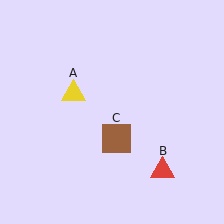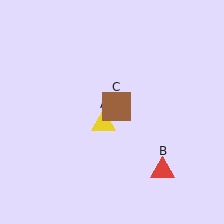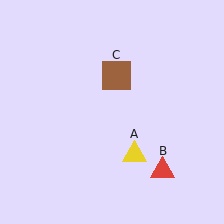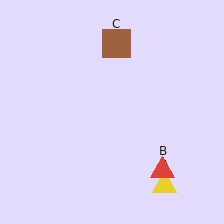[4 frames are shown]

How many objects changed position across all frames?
2 objects changed position: yellow triangle (object A), brown square (object C).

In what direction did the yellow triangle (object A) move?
The yellow triangle (object A) moved down and to the right.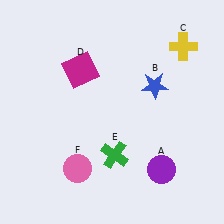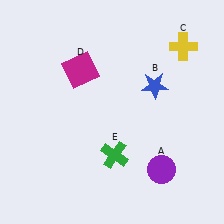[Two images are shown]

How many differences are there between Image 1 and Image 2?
There is 1 difference between the two images.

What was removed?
The pink circle (F) was removed in Image 2.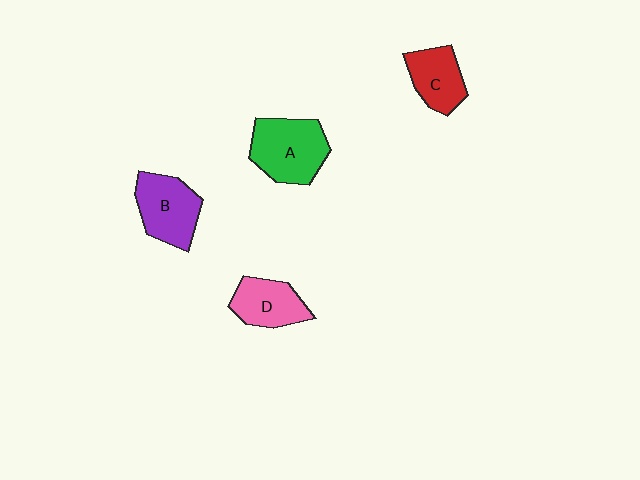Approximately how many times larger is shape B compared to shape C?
Approximately 1.3 times.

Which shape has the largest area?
Shape A (green).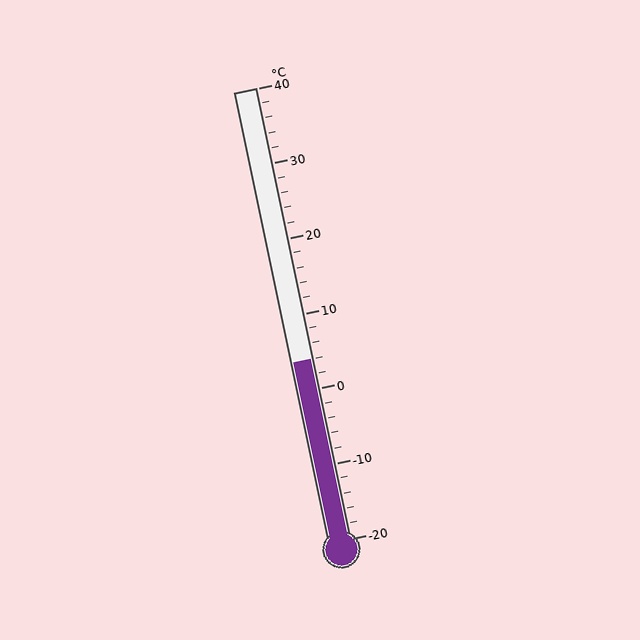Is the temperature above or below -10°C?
The temperature is above -10°C.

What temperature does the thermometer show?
The thermometer shows approximately 4°C.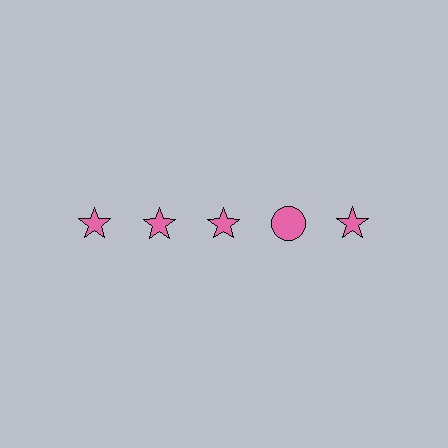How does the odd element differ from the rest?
It has a different shape: circle instead of star.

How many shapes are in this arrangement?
There are 5 shapes arranged in a grid pattern.